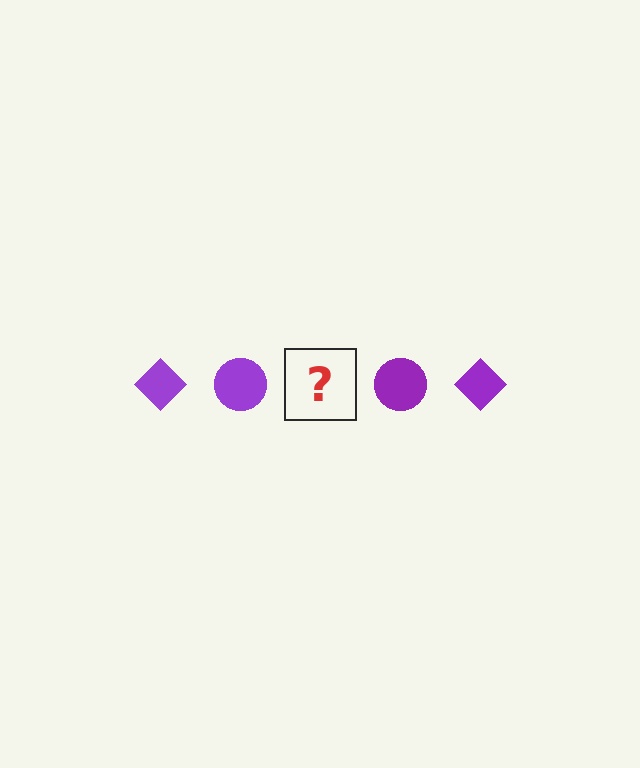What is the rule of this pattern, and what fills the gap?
The rule is that the pattern cycles through diamond, circle shapes in purple. The gap should be filled with a purple diamond.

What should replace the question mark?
The question mark should be replaced with a purple diamond.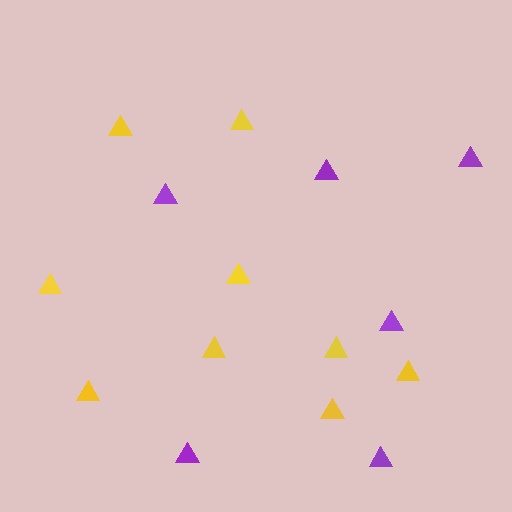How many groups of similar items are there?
There are 2 groups: one group of purple triangles (6) and one group of yellow triangles (9).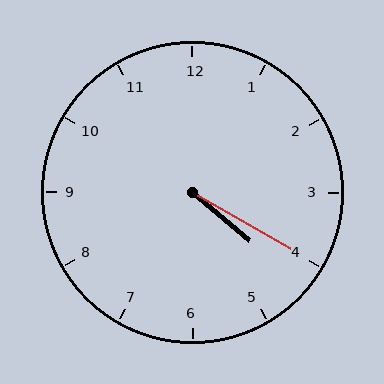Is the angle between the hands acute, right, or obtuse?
It is acute.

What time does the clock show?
4:20.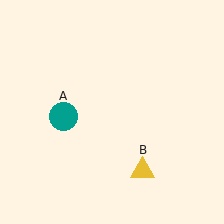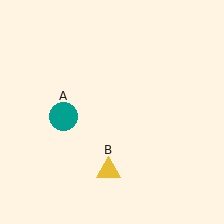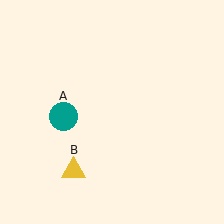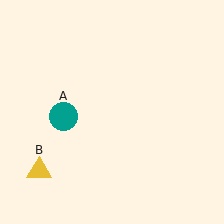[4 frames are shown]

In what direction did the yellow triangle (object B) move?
The yellow triangle (object B) moved left.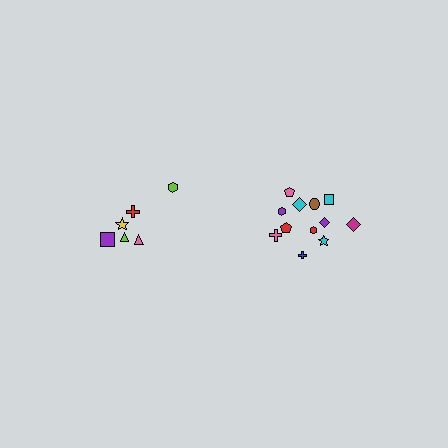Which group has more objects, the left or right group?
The right group.